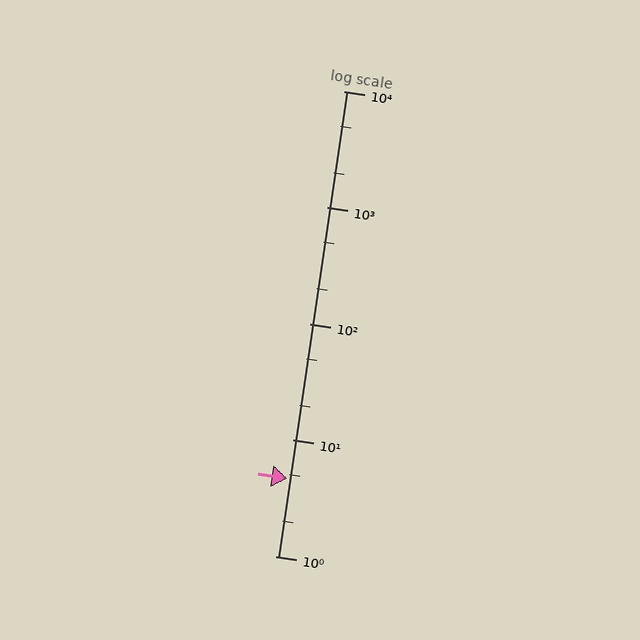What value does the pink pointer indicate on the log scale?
The pointer indicates approximately 4.7.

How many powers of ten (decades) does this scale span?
The scale spans 4 decades, from 1 to 10000.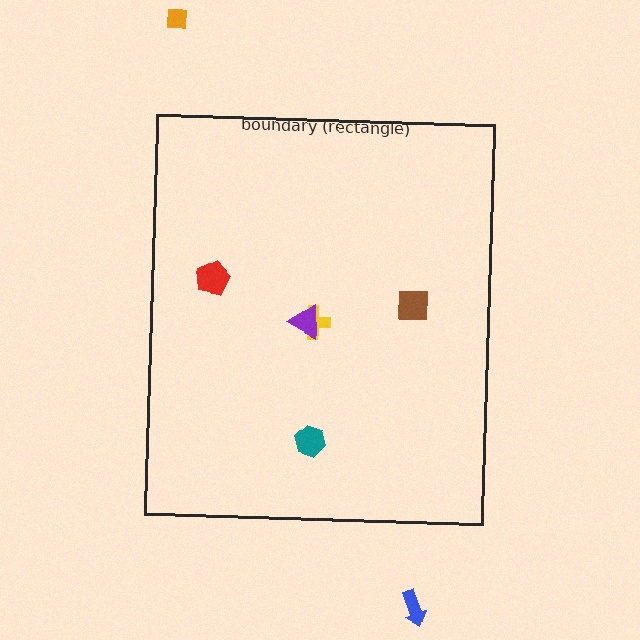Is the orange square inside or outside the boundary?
Outside.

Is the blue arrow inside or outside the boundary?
Outside.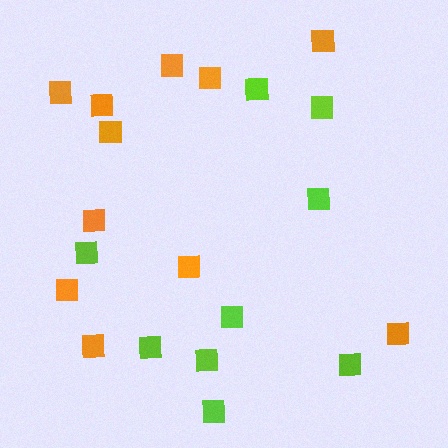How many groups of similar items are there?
There are 2 groups: one group of orange squares (11) and one group of lime squares (9).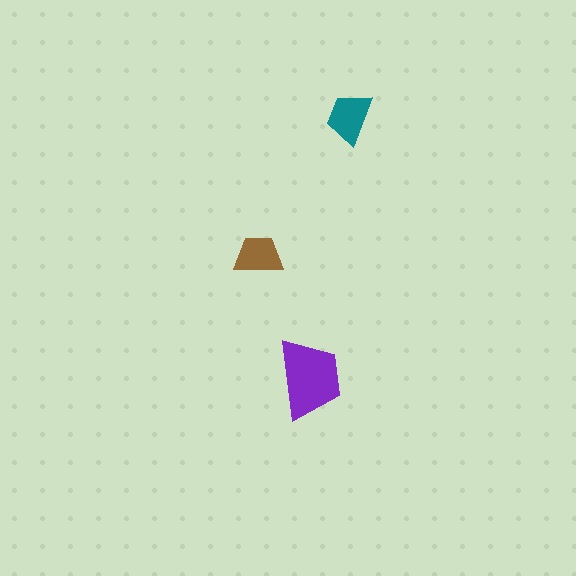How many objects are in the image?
There are 3 objects in the image.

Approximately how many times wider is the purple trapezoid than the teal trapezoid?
About 1.5 times wider.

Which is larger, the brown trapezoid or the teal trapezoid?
The teal one.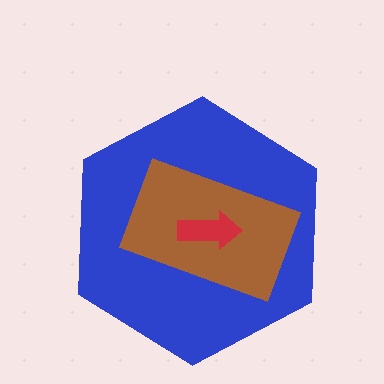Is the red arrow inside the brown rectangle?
Yes.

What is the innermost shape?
The red arrow.